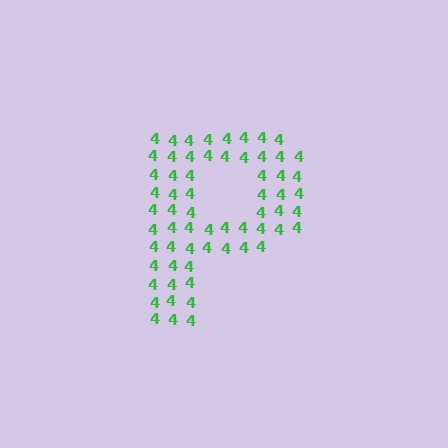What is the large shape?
The large shape is the letter P.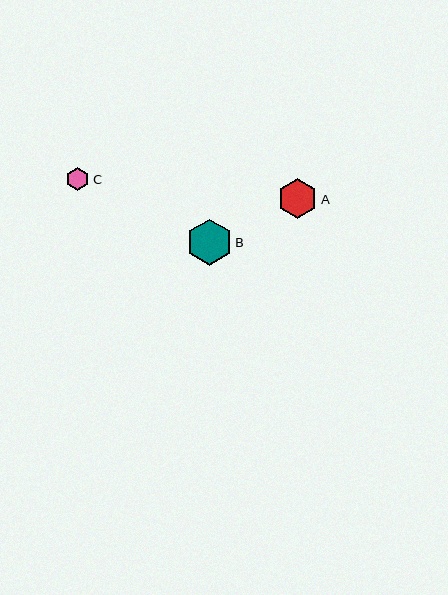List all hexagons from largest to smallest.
From largest to smallest: B, A, C.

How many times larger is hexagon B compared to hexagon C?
Hexagon B is approximately 2.0 times the size of hexagon C.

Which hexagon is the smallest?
Hexagon C is the smallest with a size of approximately 23 pixels.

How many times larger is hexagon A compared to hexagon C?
Hexagon A is approximately 1.7 times the size of hexagon C.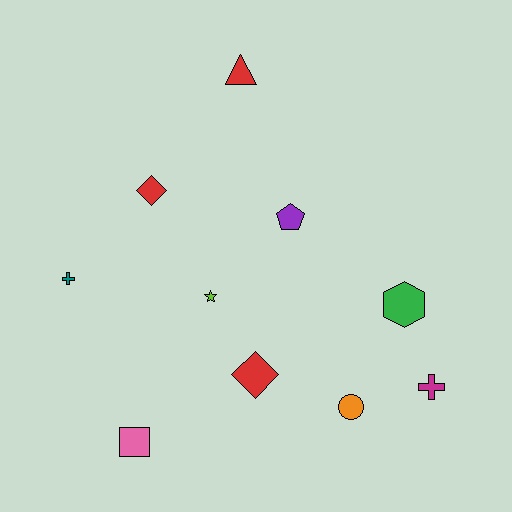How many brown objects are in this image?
There are no brown objects.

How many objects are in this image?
There are 10 objects.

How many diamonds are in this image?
There are 2 diamonds.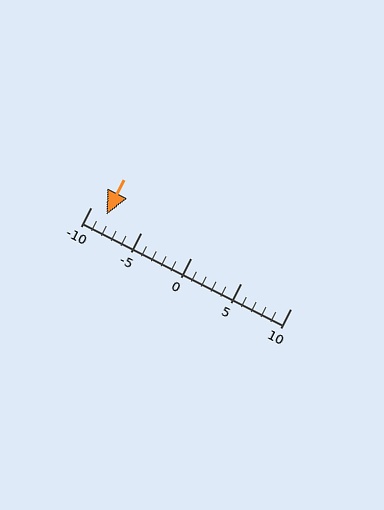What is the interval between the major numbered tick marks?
The major tick marks are spaced 5 units apart.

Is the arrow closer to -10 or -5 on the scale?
The arrow is closer to -10.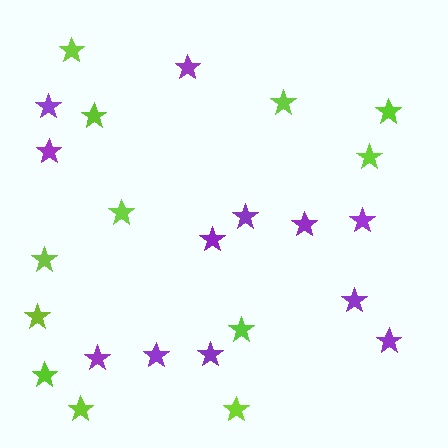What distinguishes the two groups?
There are 2 groups: one group of purple stars (12) and one group of lime stars (12).